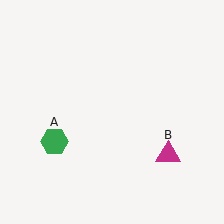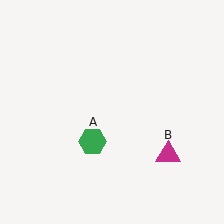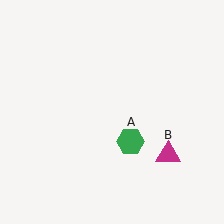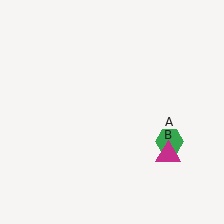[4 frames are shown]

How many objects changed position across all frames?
1 object changed position: green hexagon (object A).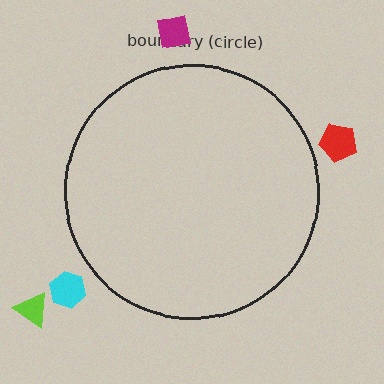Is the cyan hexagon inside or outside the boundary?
Outside.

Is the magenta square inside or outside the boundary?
Outside.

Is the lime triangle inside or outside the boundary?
Outside.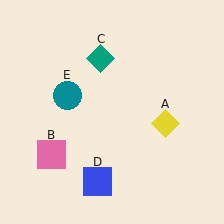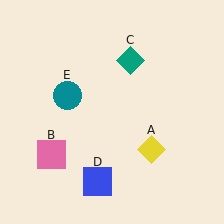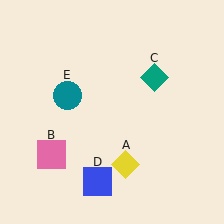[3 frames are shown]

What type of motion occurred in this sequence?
The yellow diamond (object A), teal diamond (object C) rotated clockwise around the center of the scene.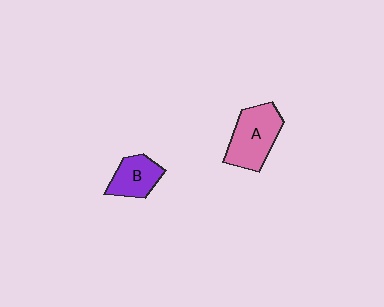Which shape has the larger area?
Shape A (pink).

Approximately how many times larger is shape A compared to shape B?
Approximately 1.5 times.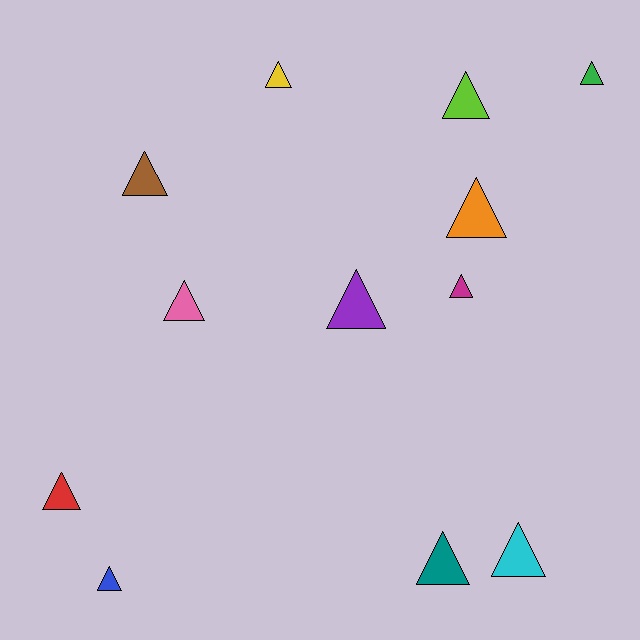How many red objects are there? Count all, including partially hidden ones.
There is 1 red object.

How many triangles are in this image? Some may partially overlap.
There are 12 triangles.